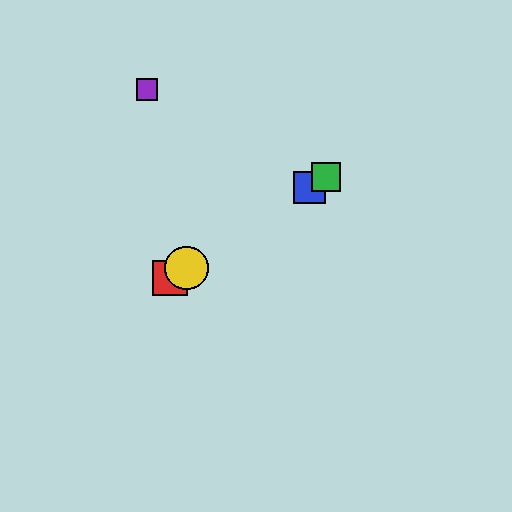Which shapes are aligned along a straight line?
The red square, the blue square, the green square, the yellow circle are aligned along a straight line.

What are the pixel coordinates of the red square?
The red square is at (170, 278).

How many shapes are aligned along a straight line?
4 shapes (the red square, the blue square, the green square, the yellow circle) are aligned along a straight line.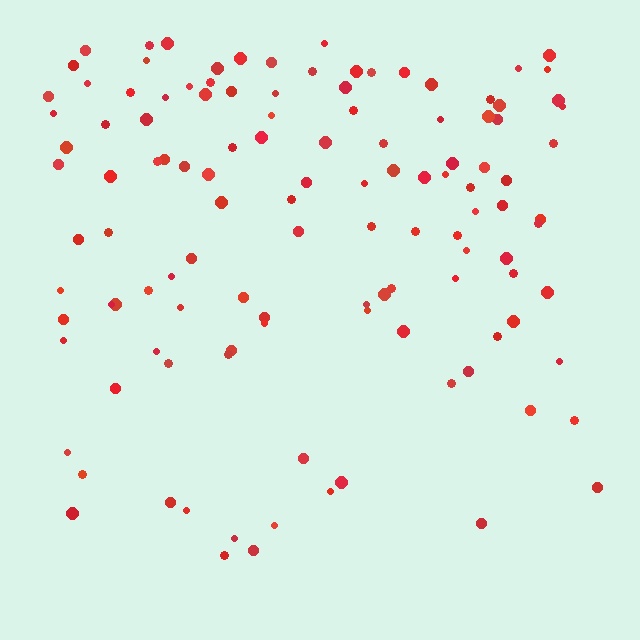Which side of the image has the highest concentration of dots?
The top.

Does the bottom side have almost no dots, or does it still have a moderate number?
Still a moderate number, just noticeably fewer than the top.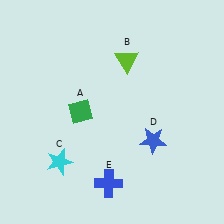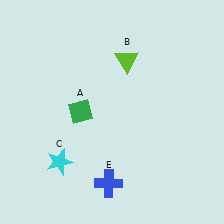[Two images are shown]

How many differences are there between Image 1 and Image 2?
There is 1 difference between the two images.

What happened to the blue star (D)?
The blue star (D) was removed in Image 2. It was in the bottom-right area of Image 1.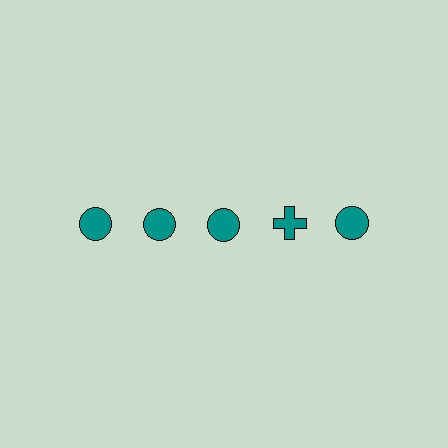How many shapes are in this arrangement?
There are 5 shapes arranged in a grid pattern.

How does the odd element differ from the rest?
It has a different shape: cross instead of circle.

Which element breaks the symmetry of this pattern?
The teal cross in the top row, second from right column breaks the symmetry. All other shapes are teal circles.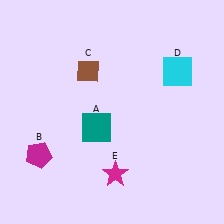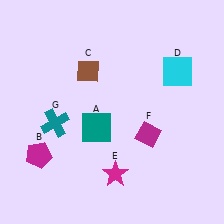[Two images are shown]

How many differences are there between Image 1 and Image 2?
There are 2 differences between the two images.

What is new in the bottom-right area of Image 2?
A magenta diamond (F) was added in the bottom-right area of Image 2.